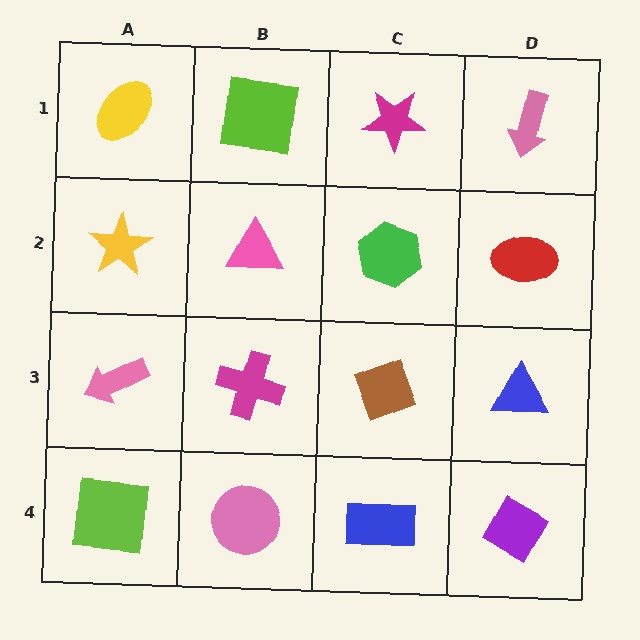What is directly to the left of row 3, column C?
A magenta cross.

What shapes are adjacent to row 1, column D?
A red ellipse (row 2, column D), a magenta star (row 1, column C).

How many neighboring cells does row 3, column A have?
3.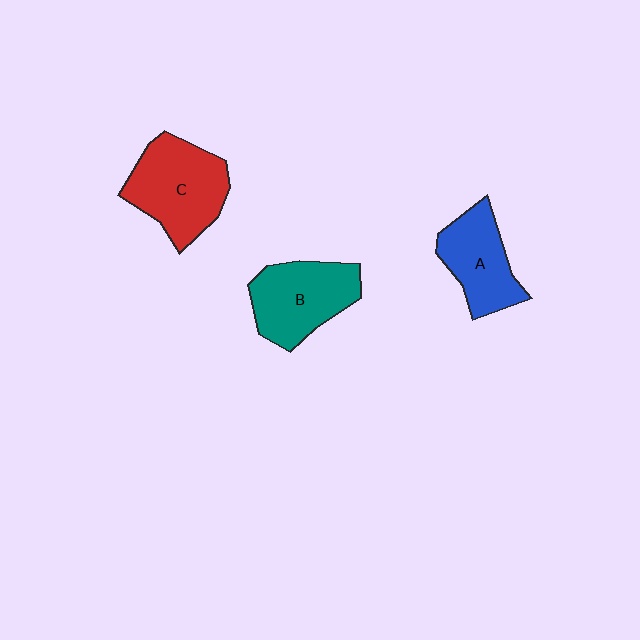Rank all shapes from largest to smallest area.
From largest to smallest: C (red), B (teal), A (blue).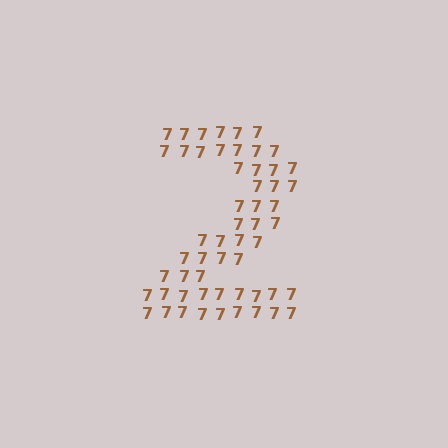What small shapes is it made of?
It is made of small digit 7's.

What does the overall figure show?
The overall figure shows the digit 2.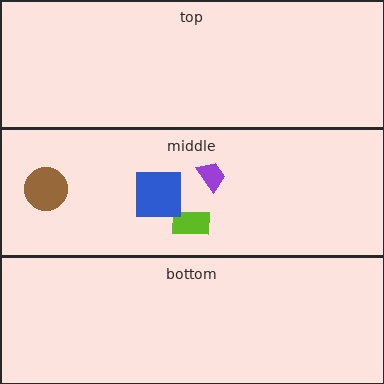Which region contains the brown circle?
The middle region.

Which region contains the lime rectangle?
The middle region.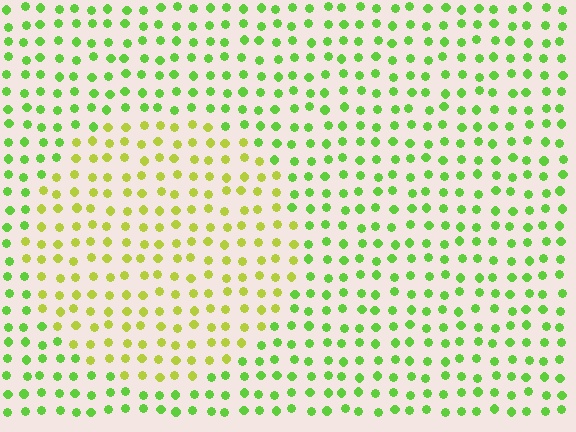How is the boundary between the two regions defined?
The boundary is defined purely by a slight shift in hue (about 35 degrees). Spacing, size, and orientation are identical on both sides.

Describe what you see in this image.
The image is filled with small lime elements in a uniform arrangement. A circle-shaped region is visible where the elements are tinted to a slightly different hue, forming a subtle color boundary.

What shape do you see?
I see a circle.